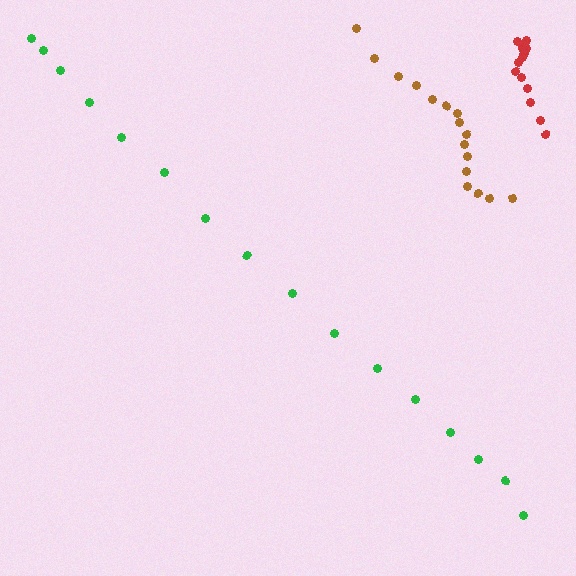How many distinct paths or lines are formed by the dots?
There are 3 distinct paths.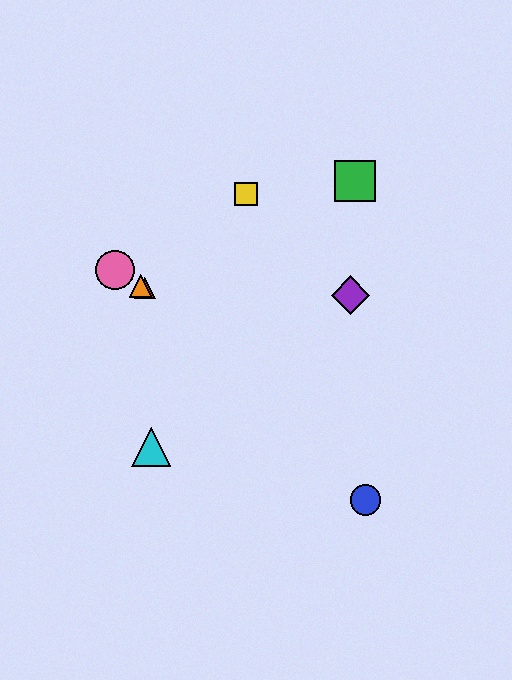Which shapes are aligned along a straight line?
The red triangle, the orange triangle, the pink circle are aligned along a straight line.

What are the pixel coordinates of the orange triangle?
The orange triangle is at (141, 286).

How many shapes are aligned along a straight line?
3 shapes (the red triangle, the orange triangle, the pink circle) are aligned along a straight line.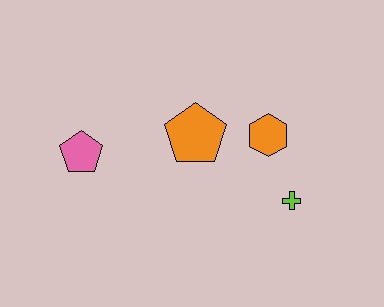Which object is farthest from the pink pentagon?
The lime cross is farthest from the pink pentagon.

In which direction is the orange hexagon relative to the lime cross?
The orange hexagon is above the lime cross.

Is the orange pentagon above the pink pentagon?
Yes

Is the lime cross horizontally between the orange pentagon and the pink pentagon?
No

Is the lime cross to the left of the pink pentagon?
No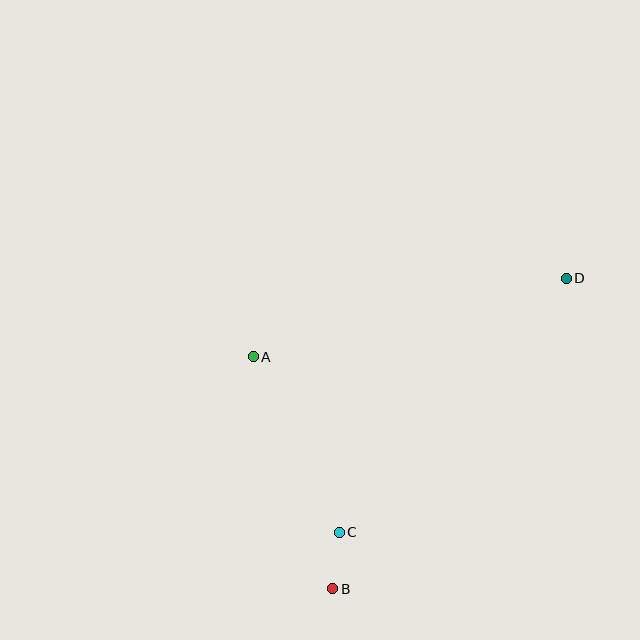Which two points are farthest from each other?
Points B and D are farthest from each other.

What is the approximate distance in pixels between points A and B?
The distance between A and B is approximately 245 pixels.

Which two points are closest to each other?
Points B and C are closest to each other.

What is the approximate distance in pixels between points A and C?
The distance between A and C is approximately 195 pixels.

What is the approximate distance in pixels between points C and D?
The distance between C and D is approximately 340 pixels.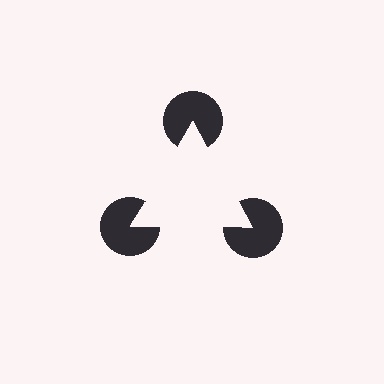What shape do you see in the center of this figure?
An illusory triangle — its edges are inferred from the aligned wedge cuts in the pac-man discs, not physically drawn.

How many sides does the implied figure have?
3 sides.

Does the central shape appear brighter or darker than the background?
It typically appears slightly brighter than the background, even though no actual brightness change is drawn.